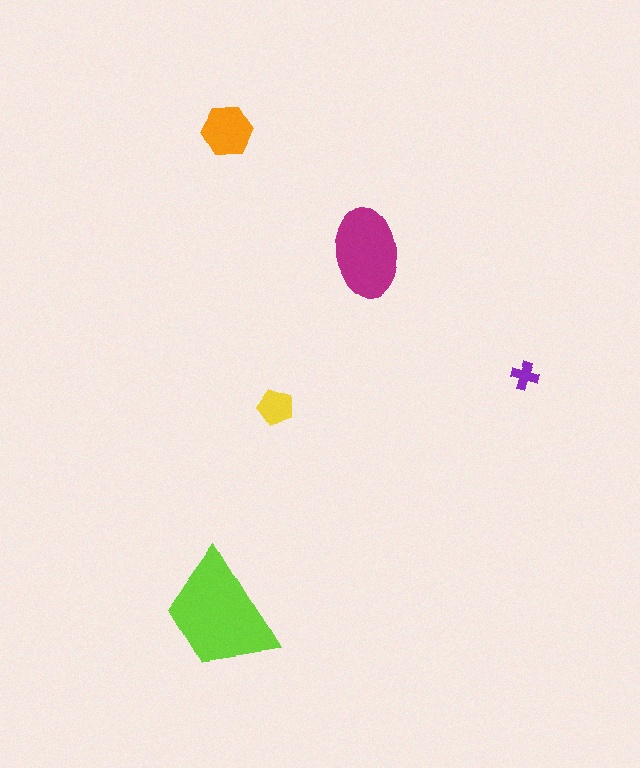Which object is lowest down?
The lime trapezoid is bottommost.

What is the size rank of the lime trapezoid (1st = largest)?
1st.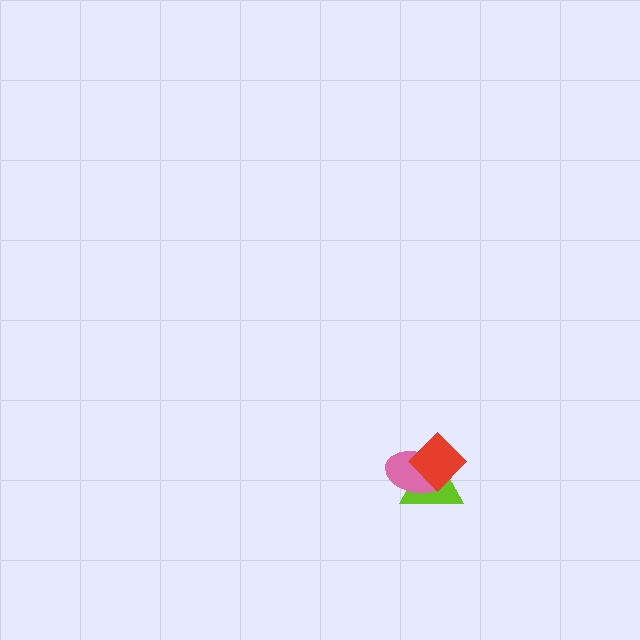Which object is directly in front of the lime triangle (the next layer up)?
The pink ellipse is directly in front of the lime triangle.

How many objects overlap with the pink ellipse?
2 objects overlap with the pink ellipse.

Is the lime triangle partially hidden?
Yes, it is partially covered by another shape.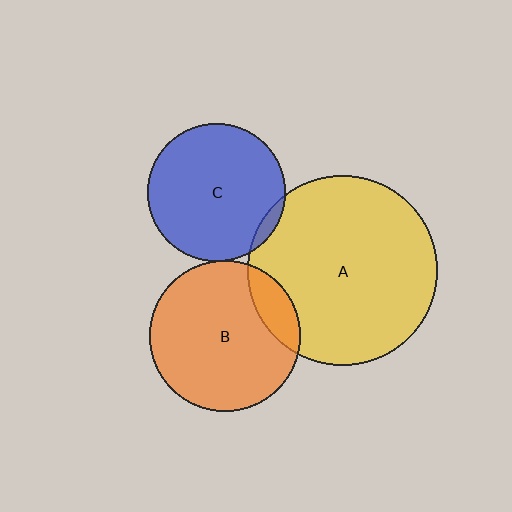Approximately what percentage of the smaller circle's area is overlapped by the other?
Approximately 5%.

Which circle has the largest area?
Circle A (yellow).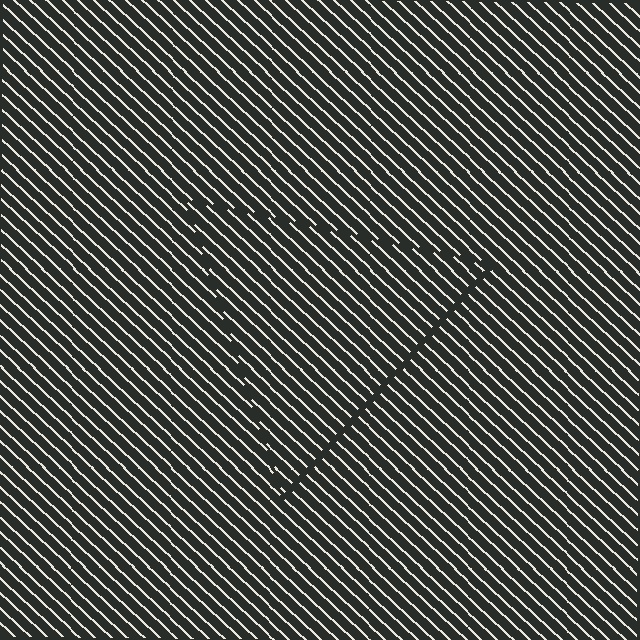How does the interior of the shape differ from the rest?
The interior of the shape contains the same grating, shifted by half a period — the contour is defined by the phase discontinuity where line-ends from the inner and outer gratings abut.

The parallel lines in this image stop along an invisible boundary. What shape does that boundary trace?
An illusory triangle. The interior of the shape contains the same grating, shifted by half a period — the contour is defined by the phase discontinuity where line-ends from the inner and outer gratings abut.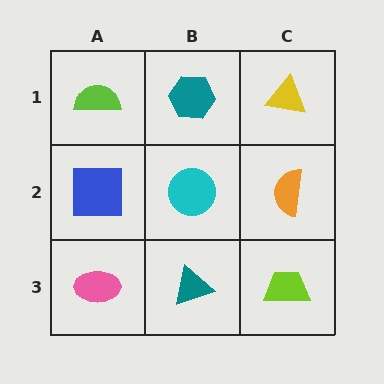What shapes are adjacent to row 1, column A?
A blue square (row 2, column A), a teal hexagon (row 1, column B).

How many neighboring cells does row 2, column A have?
3.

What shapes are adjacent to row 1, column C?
An orange semicircle (row 2, column C), a teal hexagon (row 1, column B).